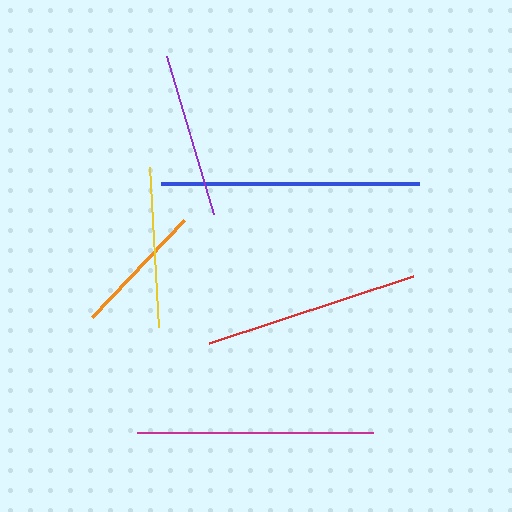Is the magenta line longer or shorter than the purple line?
The magenta line is longer than the purple line.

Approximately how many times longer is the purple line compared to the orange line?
The purple line is approximately 1.2 times the length of the orange line.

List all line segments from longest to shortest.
From longest to shortest: blue, magenta, red, purple, yellow, orange.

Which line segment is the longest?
The blue line is the longest at approximately 258 pixels.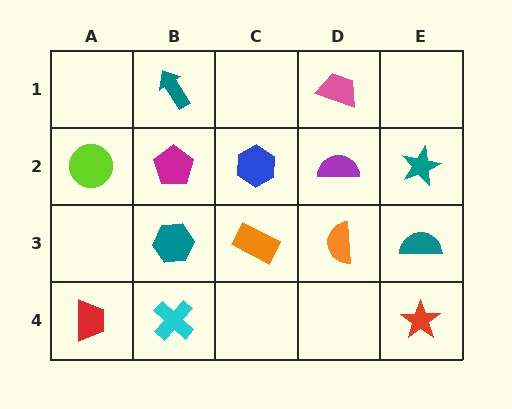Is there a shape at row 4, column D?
No, that cell is empty.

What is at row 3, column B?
A teal hexagon.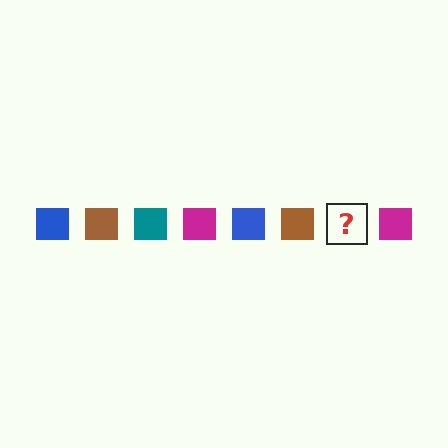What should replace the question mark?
The question mark should be replaced with a teal square.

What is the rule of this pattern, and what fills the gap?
The rule is that the pattern cycles through blue, brown, teal, magenta squares. The gap should be filled with a teal square.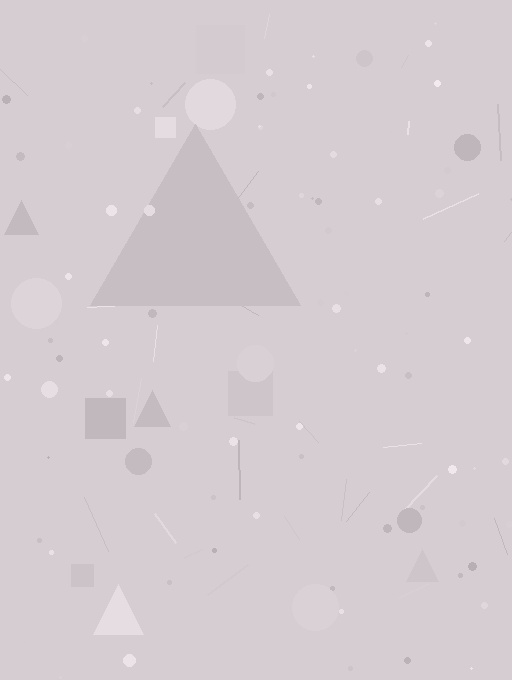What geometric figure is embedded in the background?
A triangle is embedded in the background.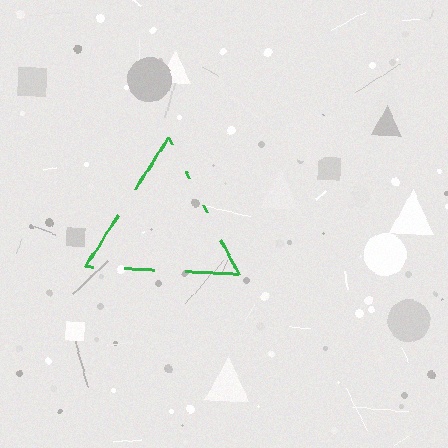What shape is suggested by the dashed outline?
The dashed outline suggests a triangle.